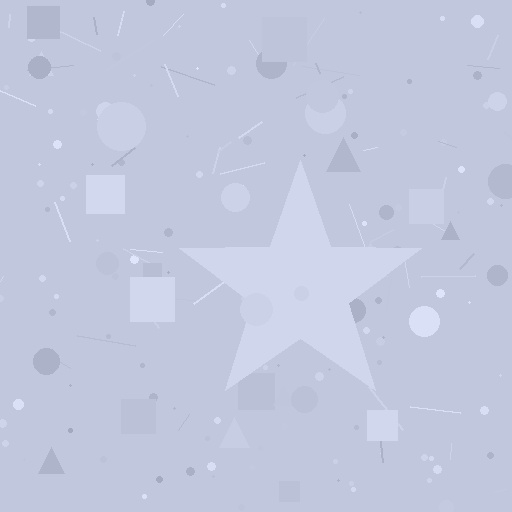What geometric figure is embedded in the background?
A star is embedded in the background.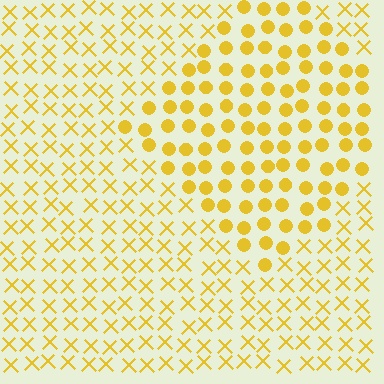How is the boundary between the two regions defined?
The boundary is defined by a change in element shape: circles inside vs. X marks outside. All elements share the same color and spacing.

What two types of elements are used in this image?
The image uses circles inside the diamond region and X marks outside it.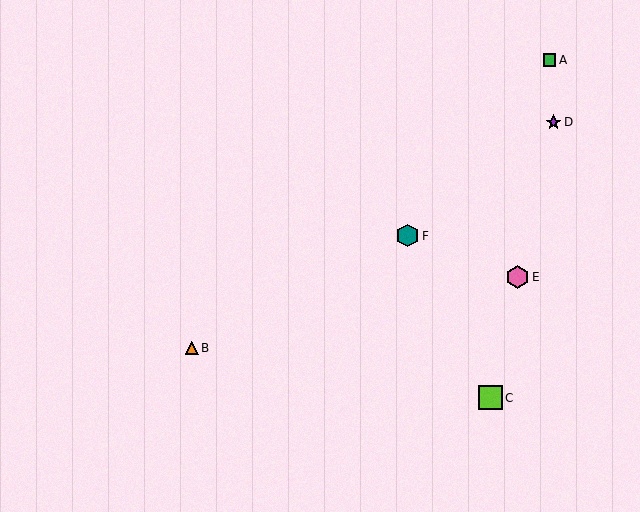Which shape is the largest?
The lime square (labeled C) is the largest.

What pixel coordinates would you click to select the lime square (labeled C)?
Click at (490, 398) to select the lime square C.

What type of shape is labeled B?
Shape B is an orange triangle.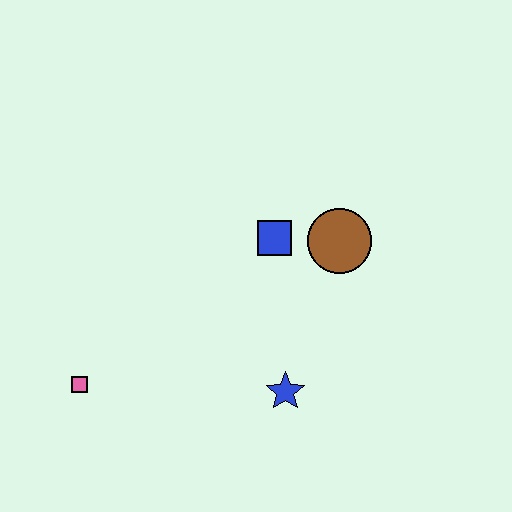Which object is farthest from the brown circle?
The pink square is farthest from the brown circle.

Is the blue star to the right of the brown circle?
No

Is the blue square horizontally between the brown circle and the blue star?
No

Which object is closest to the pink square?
The blue star is closest to the pink square.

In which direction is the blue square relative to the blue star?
The blue square is above the blue star.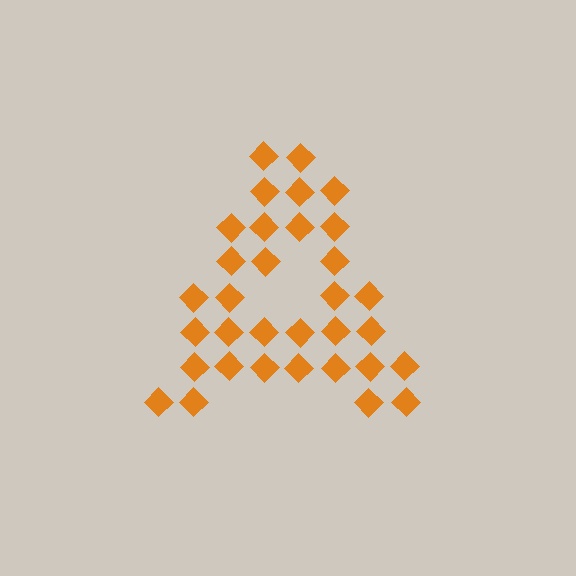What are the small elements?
The small elements are diamonds.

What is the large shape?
The large shape is the letter A.